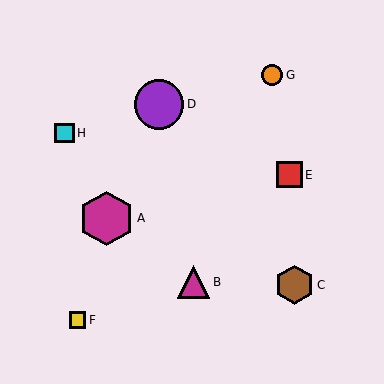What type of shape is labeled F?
Shape F is a yellow square.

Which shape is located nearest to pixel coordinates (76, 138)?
The cyan square (labeled H) at (64, 133) is nearest to that location.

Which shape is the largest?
The magenta hexagon (labeled A) is the largest.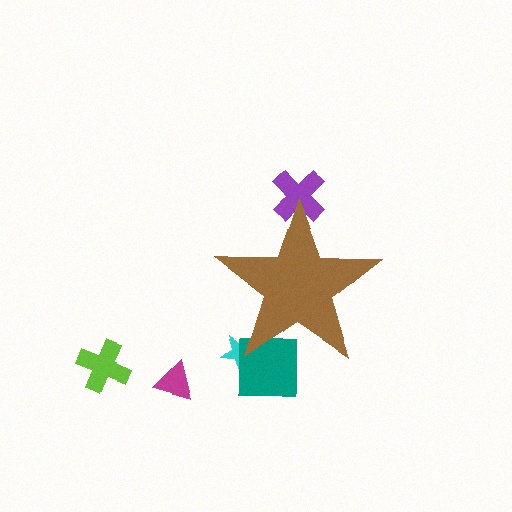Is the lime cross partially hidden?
No, the lime cross is fully visible.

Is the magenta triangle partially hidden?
No, the magenta triangle is fully visible.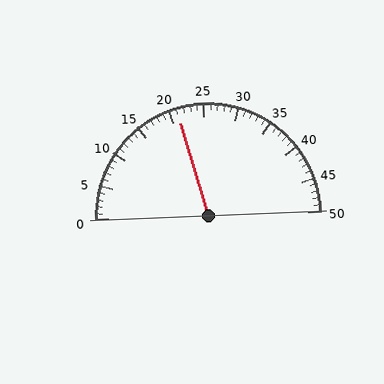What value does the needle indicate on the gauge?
The needle indicates approximately 21.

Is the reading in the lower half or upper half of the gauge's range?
The reading is in the lower half of the range (0 to 50).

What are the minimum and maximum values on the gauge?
The gauge ranges from 0 to 50.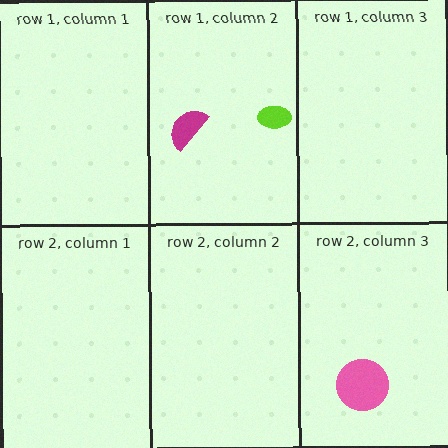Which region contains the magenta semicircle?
The row 1, column 2 region.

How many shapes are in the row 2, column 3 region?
1.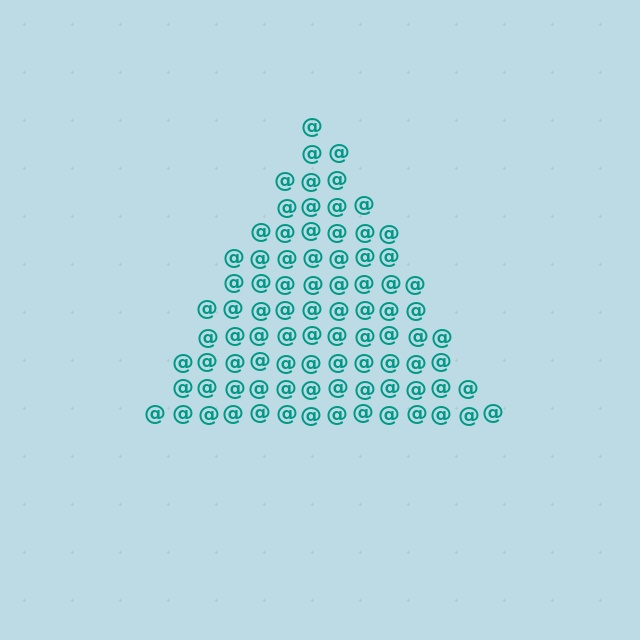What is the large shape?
The large shape is a triangle.